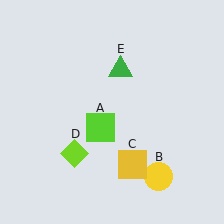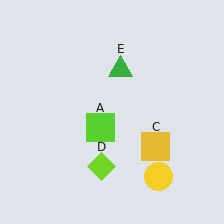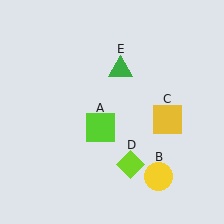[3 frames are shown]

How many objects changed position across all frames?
2 objects changed position: yellow square (object C), lime diamond (object D).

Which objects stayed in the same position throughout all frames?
Lime square (object A) and yellow circle (object B) and green triangle (object E) remained stationary.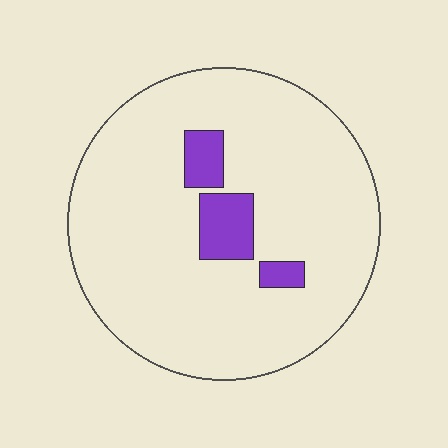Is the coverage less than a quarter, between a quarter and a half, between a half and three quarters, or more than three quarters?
Less than a quarter.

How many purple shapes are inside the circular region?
3.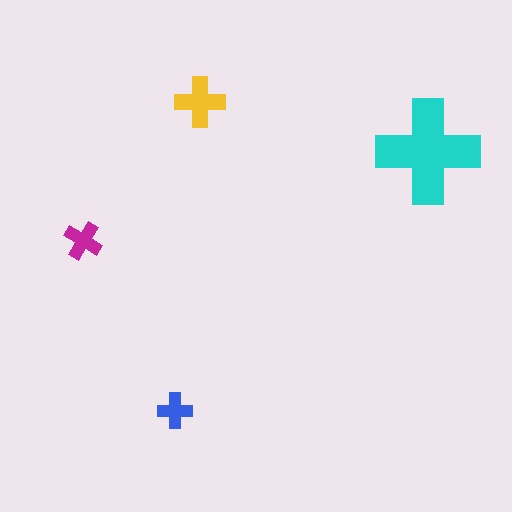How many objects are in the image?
There are 4 objects in the image.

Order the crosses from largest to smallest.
the cyan one, the yellow one, the magenta one, the blue one.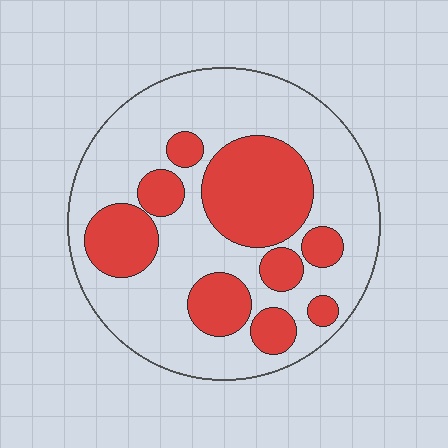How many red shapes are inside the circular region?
9.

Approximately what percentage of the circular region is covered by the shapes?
Approximately 35%.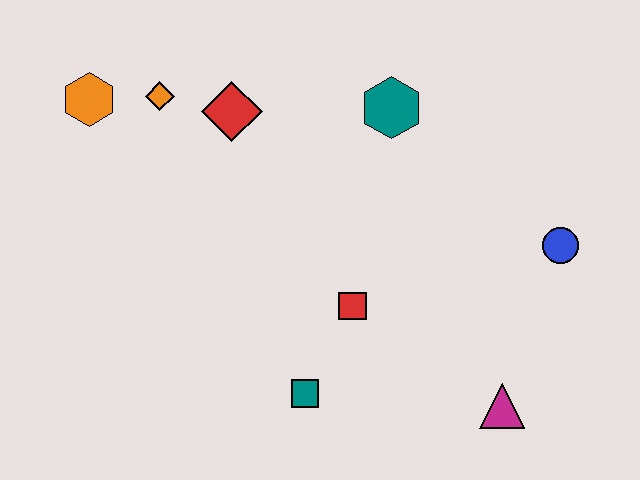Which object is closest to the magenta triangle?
The blue circle is closest to the magenta triangle.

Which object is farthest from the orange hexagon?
The magenta triangle is farthest from the orange hexagon.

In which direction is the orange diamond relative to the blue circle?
The orange diamond is to the left of the blue circle.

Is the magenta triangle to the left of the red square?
No